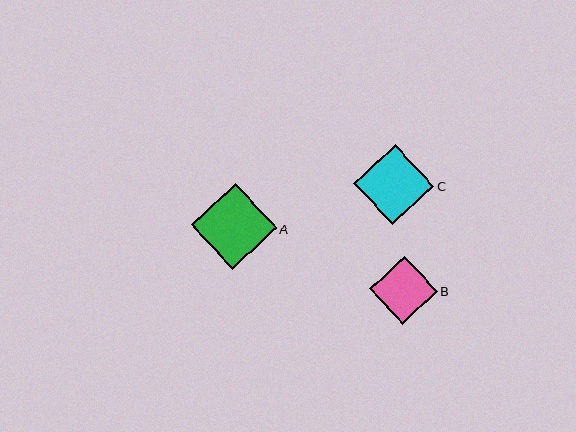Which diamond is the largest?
Diamond A is the largest with a size of approximately 86 pixels.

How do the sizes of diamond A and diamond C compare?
Diamond A and diamond C are approximately the same size.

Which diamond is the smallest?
Diamond B is the smallest with a size of approximately 68 pixels.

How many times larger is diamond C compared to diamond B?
Diamond C is approximately 1.2 times the size of diamond B.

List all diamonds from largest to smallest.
From largest to smallest: A, C, B.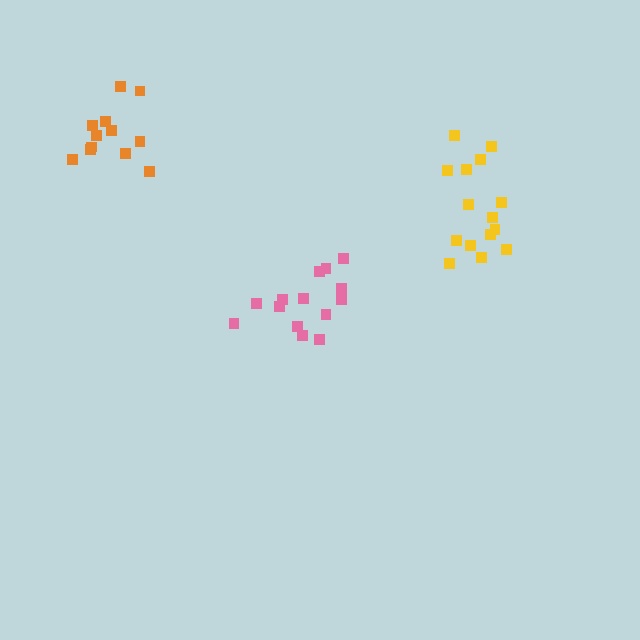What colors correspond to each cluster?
The clusters are colored: pink, orange, yellow.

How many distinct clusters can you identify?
There are 3 distinct clusters.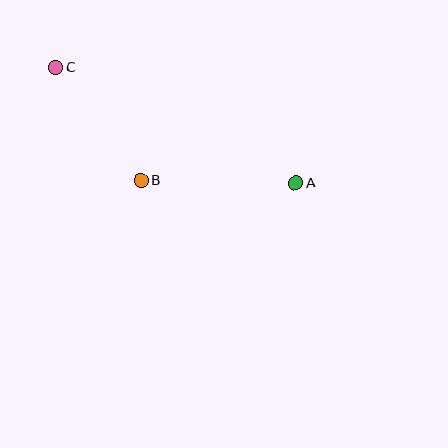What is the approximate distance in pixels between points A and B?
The distance between A and B is approximately 155 pixels.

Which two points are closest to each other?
Points B and C are closest to each other.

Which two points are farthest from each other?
Points A and C are farthest from each other.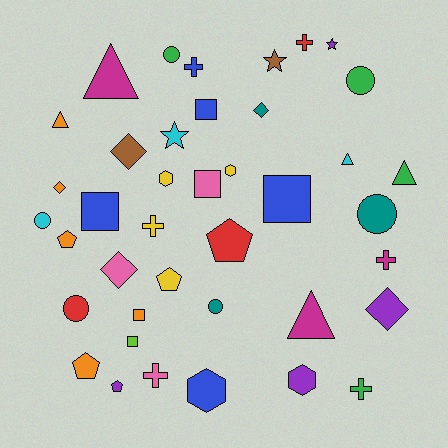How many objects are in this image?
There are 40 objects.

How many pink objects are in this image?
There are 3 pink objects.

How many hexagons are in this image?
There are 4 hexagons.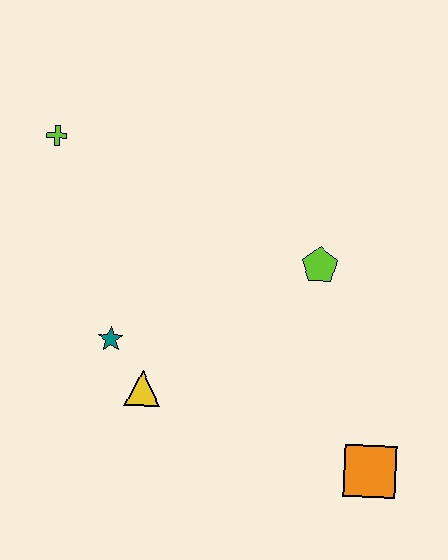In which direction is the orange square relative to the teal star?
The orange square is to the right of the teal star.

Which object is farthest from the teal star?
The orange square is farthest from the teal star.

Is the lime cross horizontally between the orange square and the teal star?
No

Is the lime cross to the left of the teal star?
Yes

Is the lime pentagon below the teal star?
No